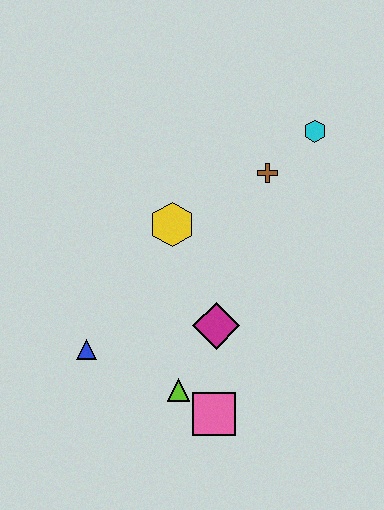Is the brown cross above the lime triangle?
Yes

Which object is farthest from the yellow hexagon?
The pink square is farthest from the yellow hexagon.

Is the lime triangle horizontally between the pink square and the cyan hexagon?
No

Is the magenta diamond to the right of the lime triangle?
Yes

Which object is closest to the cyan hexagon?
The brown cross is closest to the cyan hexagon.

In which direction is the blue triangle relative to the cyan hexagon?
The blue triangle is to the left of the cyan hexagon.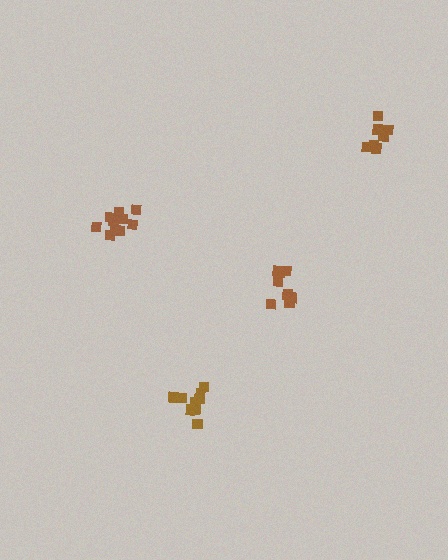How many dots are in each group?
Group 1: 8 dots, Group 2: 8 dots, Group 3: 11 dots, Group 4: 9 dots (36 total).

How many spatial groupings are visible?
There are 4 spatial groupings.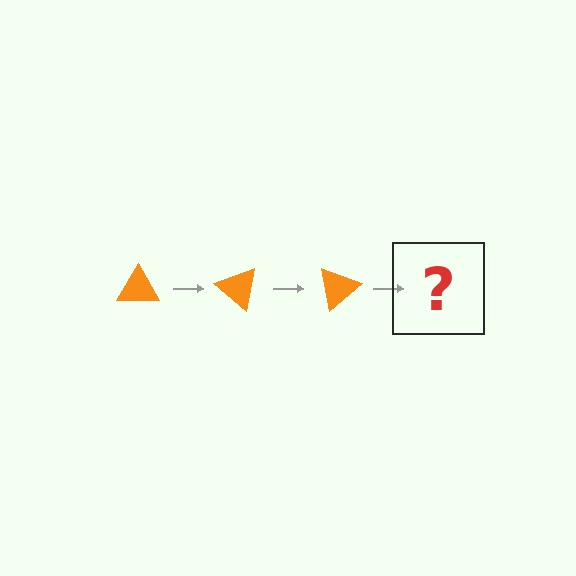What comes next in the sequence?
The next element should be an orange triangle rotated 120 degrees.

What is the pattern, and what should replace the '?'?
The pattern is that the triangle rotates 40 degrees each step. The '?' should be an orange triangle rotated 120 degrees.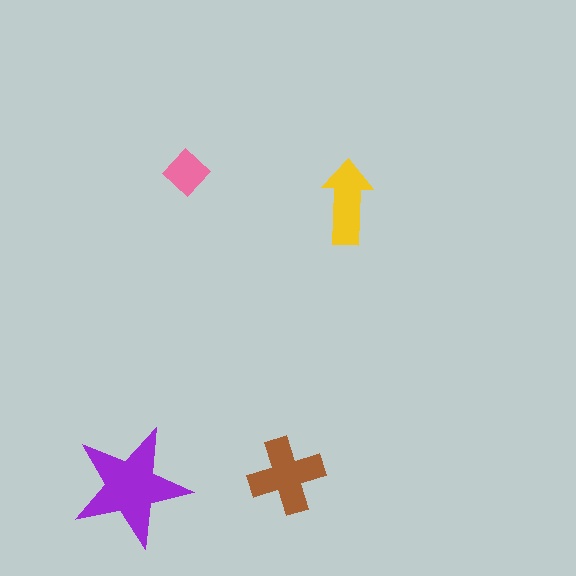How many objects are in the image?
There are 4 objects in the image.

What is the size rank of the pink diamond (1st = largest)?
4th.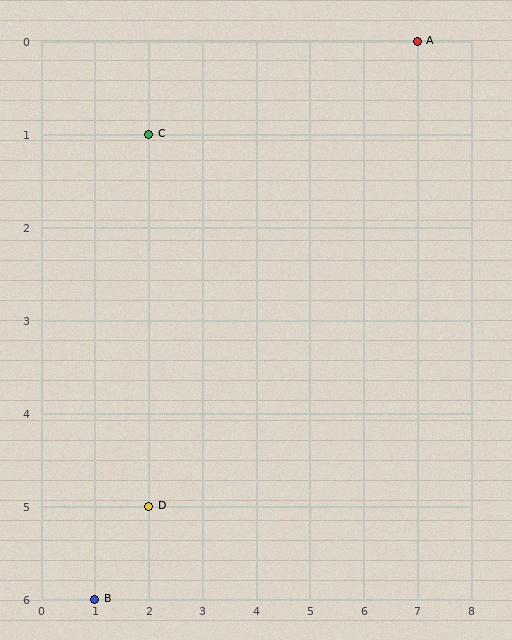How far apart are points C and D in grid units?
Points C and D are 4 rows apart.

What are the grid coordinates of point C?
Point C is at grid coordinates (2, 1).